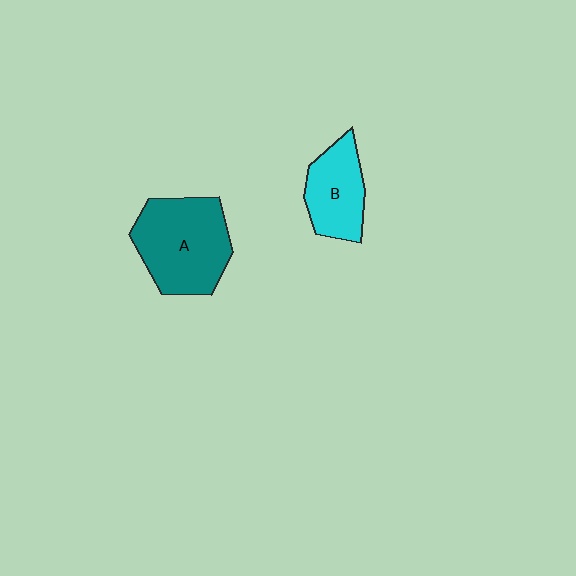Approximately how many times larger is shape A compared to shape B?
Approximately 1.6 times.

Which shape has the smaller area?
Shape B (cyan).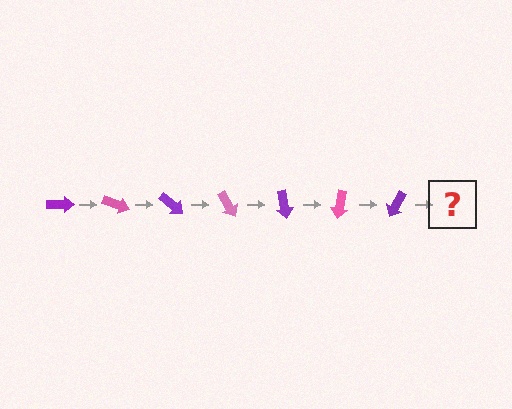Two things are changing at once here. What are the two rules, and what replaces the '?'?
The two rules are that it rotates 20 degrees each step and the color cycles through purple and pink. The '?' should be a pink arrow, rotated 140 degrees from the start.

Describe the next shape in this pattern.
It should be a pink arrow, rotated 140 degrees from the start.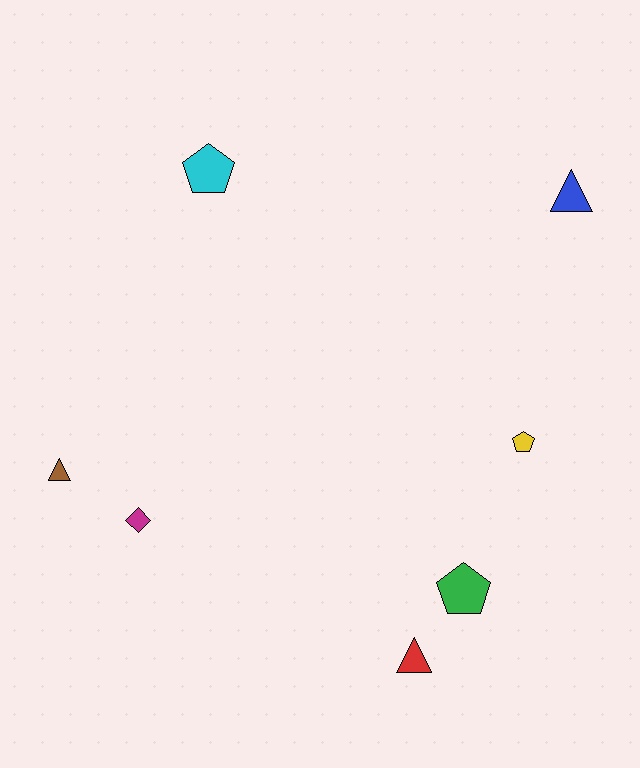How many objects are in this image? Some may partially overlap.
There are 7 objects.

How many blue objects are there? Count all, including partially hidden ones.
There is 1 blue object.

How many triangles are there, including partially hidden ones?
There are 3 triangles.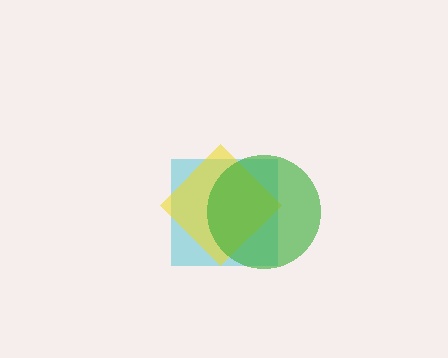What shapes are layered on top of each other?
The layered shapes are: a cyan square, a yellow diamond, a green circle.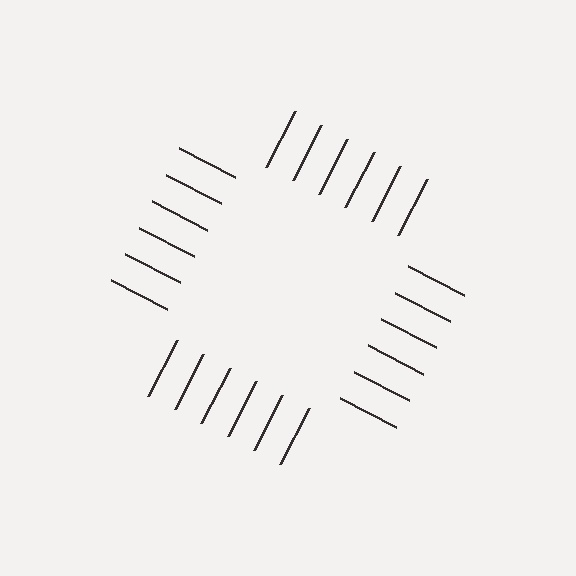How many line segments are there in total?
24 — 6 along each of the 4 edges.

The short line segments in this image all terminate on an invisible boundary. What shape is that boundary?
An illusory square — the line segments terminate on its edges but no continuous stroke is drawn.